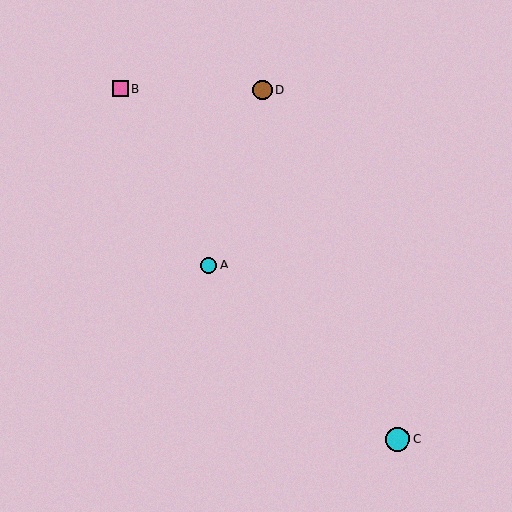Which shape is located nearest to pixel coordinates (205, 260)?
The cyan circle (labeled A) at (209, 265) is nearest to that location.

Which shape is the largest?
The cyan circle (labeled C) is the largest.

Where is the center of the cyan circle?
The center of the cyan circle is at (209, 265).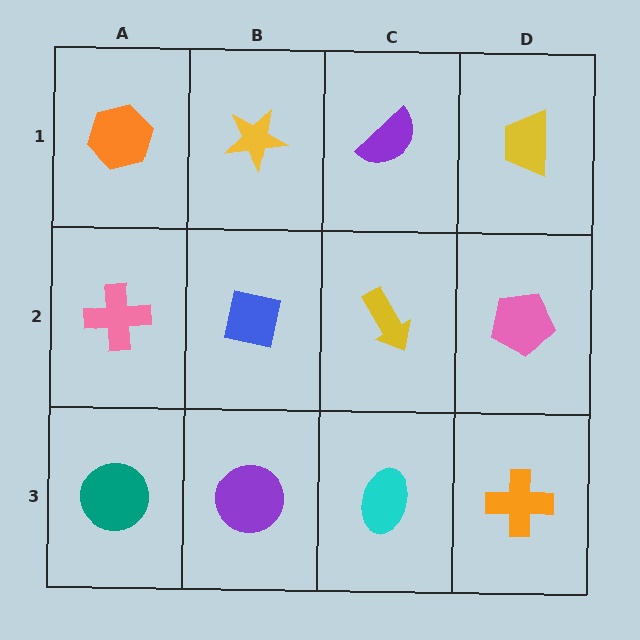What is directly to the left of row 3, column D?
A cyan ellipse.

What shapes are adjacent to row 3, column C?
A yellow arrow (row 2, column C), a purple circle (row 3, column B), an orange cross (row 3, column D).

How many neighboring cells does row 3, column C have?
3.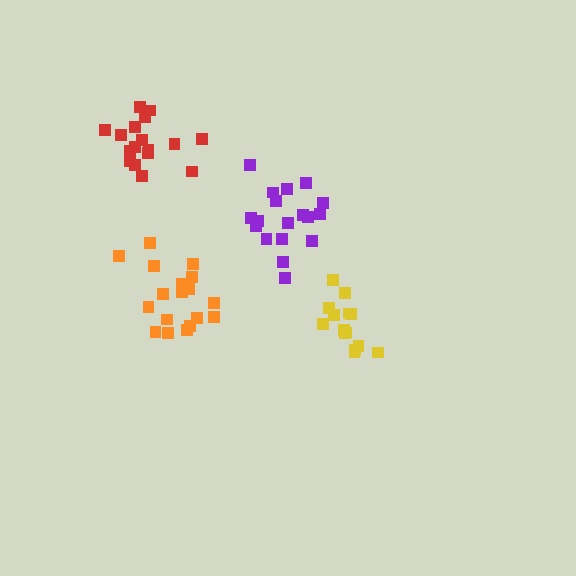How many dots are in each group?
Group 1: 18 dots, Group 2: 14 dots, Group 3: 17 dots, Group 4: 18 dots (67 total).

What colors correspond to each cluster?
The clusters are colored: purple, yellow, red, orange.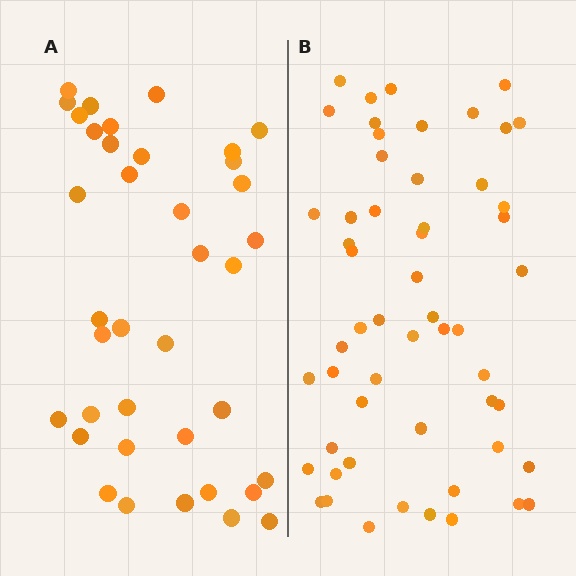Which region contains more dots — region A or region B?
Region B (the right region) has more dots.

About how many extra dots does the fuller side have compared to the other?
Region B has approximately 15 more dots than region A.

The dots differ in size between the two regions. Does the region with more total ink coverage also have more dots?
No. Region A has more total ink coverage because its dots are larger, but region B actually contains more individual dots. Total area can be misleading — the number of items is what matters here.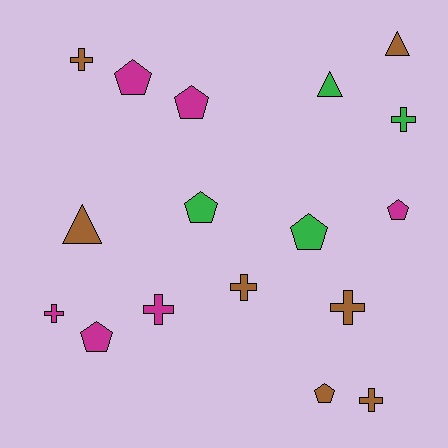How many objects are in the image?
There are 17 objects.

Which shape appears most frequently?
Cross, with 7 objects.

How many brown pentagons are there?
There is 1 brown pentagon.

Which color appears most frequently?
Brown, with 7 objects.